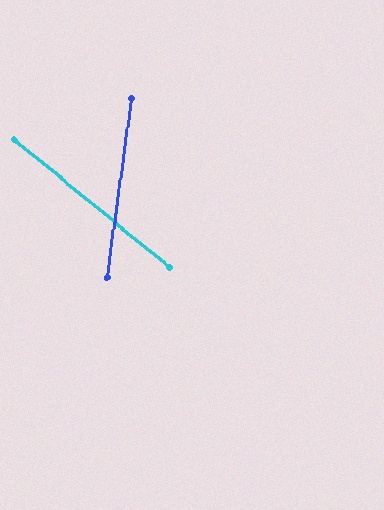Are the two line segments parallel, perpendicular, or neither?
Neither parallel nor perpendicular — they differ by about 59°.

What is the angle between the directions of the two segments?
Approximately 59 degrees.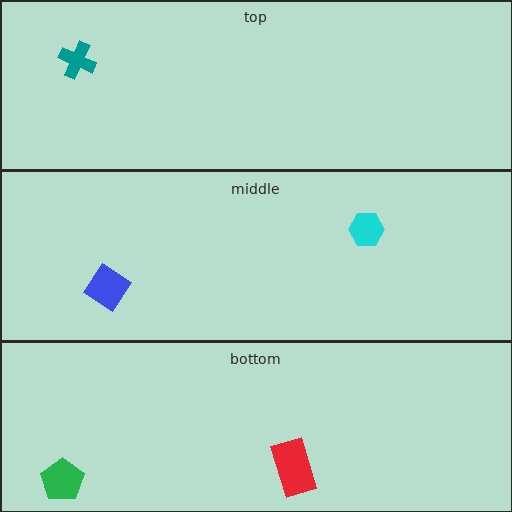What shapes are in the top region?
The teal cross.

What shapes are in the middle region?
The blue diamond, the cyan hexagon.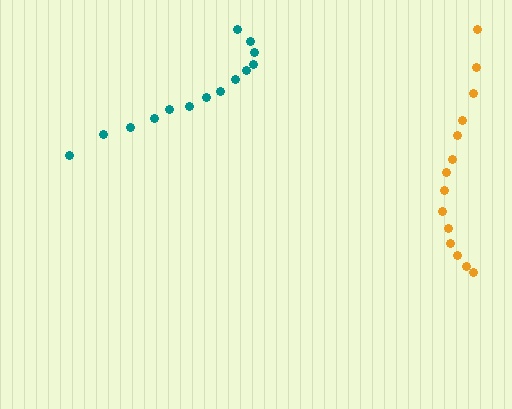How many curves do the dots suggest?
There are 2 distinct paths.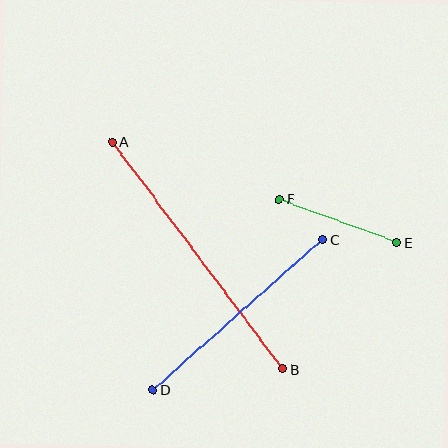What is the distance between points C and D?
The distance is approximately 226 pixels.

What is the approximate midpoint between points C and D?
The midpoint is at approximately (238, 315) pixels.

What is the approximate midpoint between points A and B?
The midpoint is at approximately (197, 255) pixels.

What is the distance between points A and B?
The distance is approximately 284 pixels.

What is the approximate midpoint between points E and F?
The midpoint is at approximately (338, 221) pixels.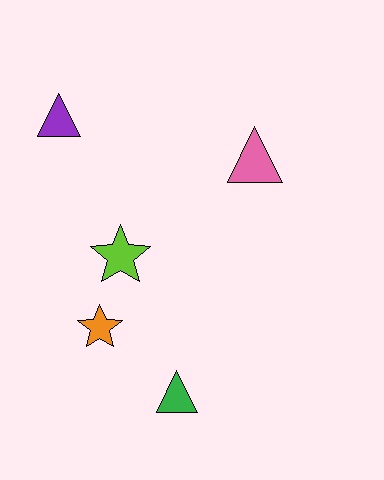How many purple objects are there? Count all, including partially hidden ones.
There is 1 purple object.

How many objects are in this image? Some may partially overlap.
There are 5 objects.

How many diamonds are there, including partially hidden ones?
There are no diamonds.